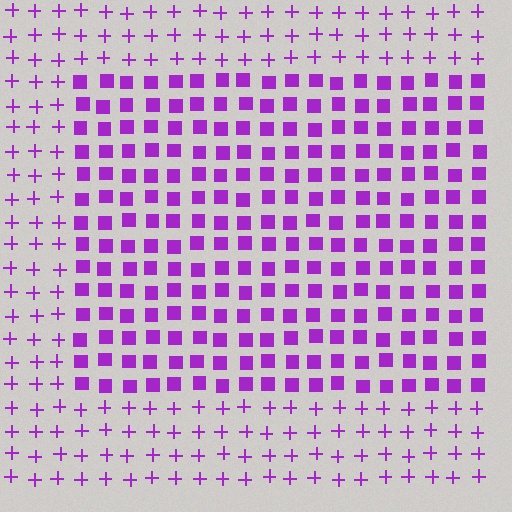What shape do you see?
I see a rectangle.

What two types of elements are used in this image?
The image uses squares inside the rectangle region and plus signs outside it.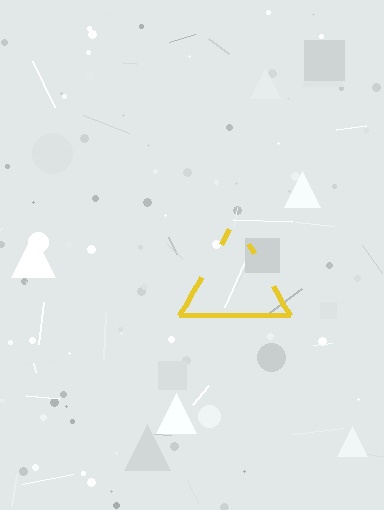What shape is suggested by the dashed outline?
The dashed outline suggests a triangle.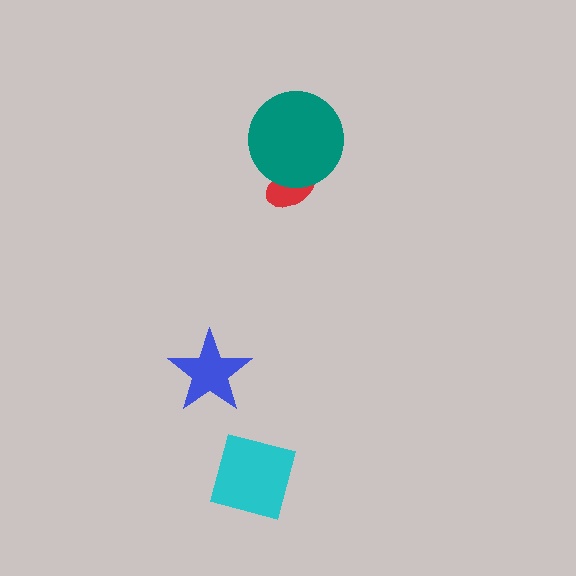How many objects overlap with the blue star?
0 objects overlap with the blue star.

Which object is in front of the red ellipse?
The teal circle is in front of the red ellipse.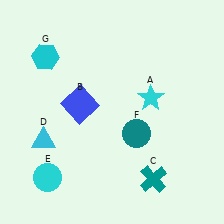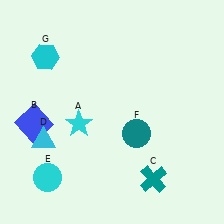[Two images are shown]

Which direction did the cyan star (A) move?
The cyan star (A) moved left.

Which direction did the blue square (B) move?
The blue square (B) moved left.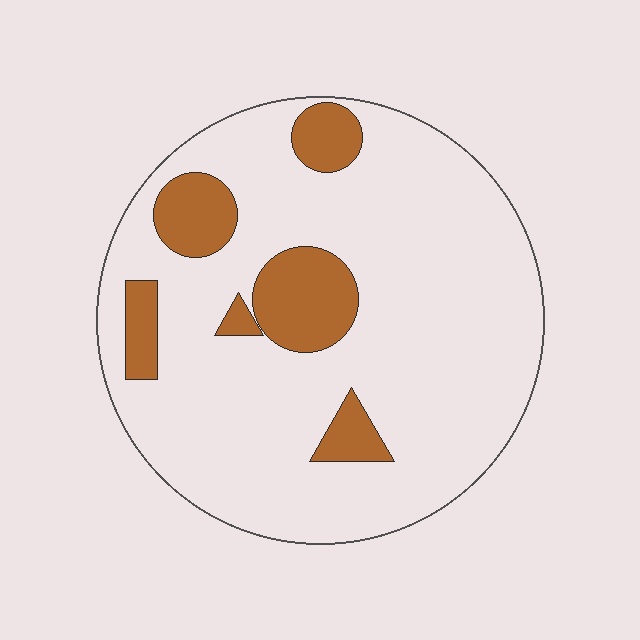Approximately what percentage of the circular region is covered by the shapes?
Approximately 15%.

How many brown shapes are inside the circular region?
6.